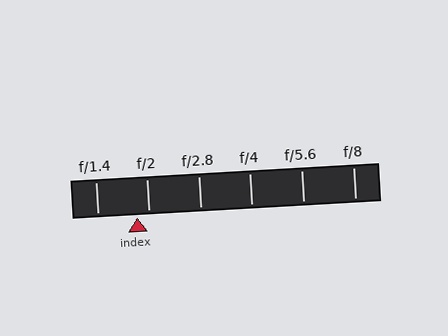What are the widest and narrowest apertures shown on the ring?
The widest aperture shown is f/1.4 and the narrowest is f/8.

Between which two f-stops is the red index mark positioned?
The index mark is between f/1.4 and f/2.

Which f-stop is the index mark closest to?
The index mark is closest to f/2.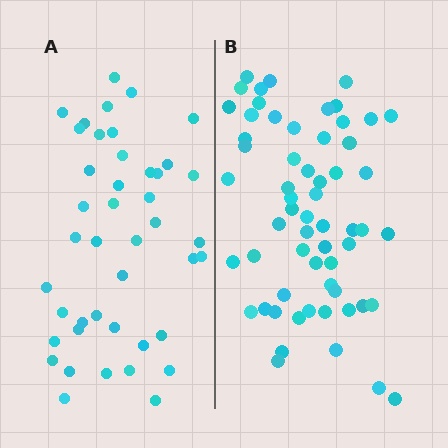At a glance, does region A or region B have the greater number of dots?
Region B (the right region) has more dots.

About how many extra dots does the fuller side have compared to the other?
Region B has approximately 15 more dots than region A.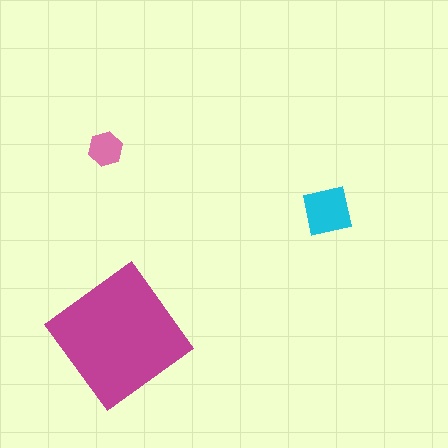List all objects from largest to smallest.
The magenta diamond, the cyan square, the pink hexagon.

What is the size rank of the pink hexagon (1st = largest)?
3rd.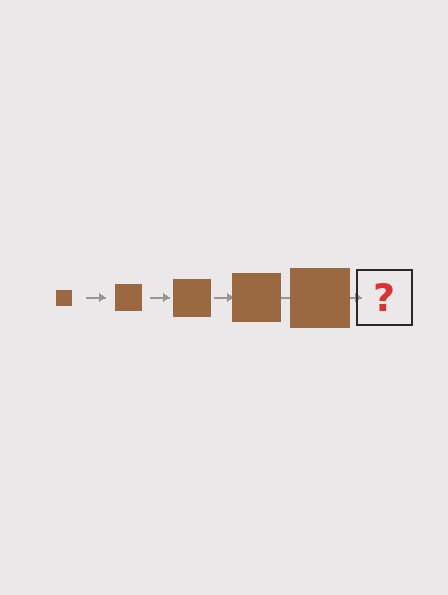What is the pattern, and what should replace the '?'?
The pattern is that the square gets progressively larger each step. The '?' should be a brown square, larger than the previous one.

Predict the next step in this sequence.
The next step is a brown square, larger than the previous one.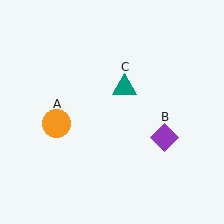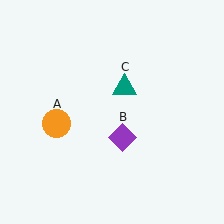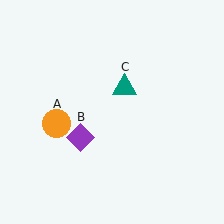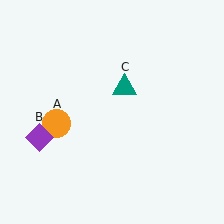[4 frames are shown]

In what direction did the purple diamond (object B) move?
The purple diamond (object B) moved left.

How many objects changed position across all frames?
1 object changed position: purple diamond (object B).